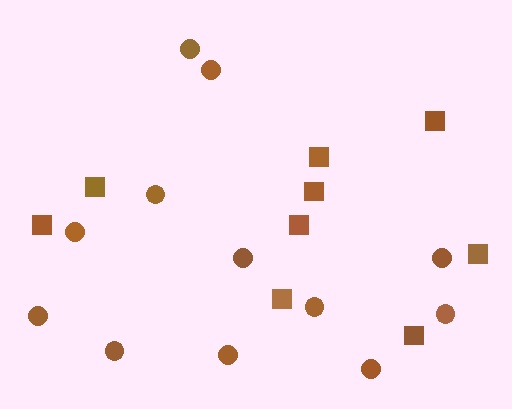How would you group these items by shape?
There are 2 groups: one group of squares (9) and one group of circles (12).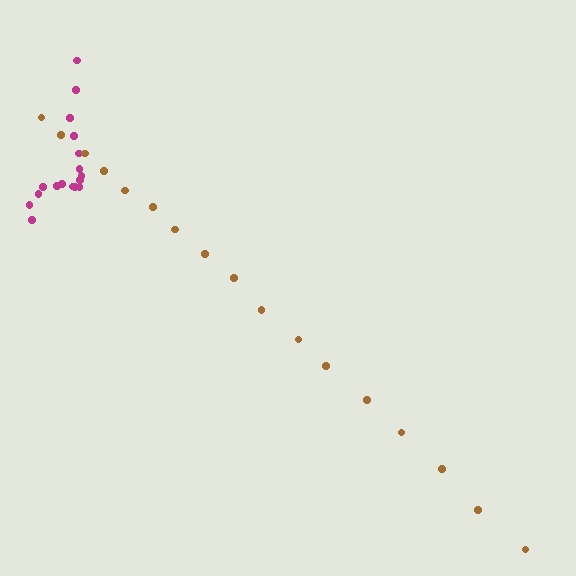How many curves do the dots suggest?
There are 2 distinct paths.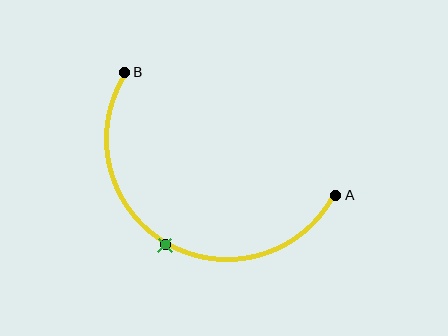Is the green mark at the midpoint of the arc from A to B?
Yes. The green mark lies on the arc at equal arc-length from both A and B — it is the arc midpoint.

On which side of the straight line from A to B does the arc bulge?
The arc bulges below the straight line connecting A and B.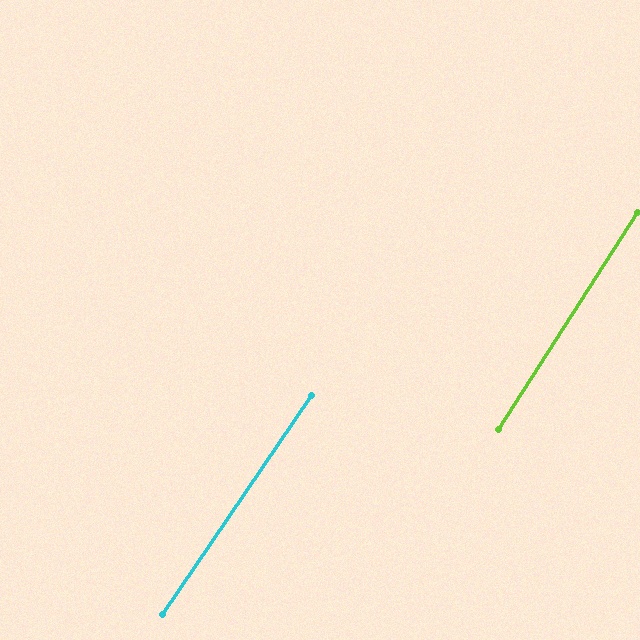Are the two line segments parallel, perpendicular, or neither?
Parallel — their directions differ by only 1.5°.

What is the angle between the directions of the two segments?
Approximately 2 degrees.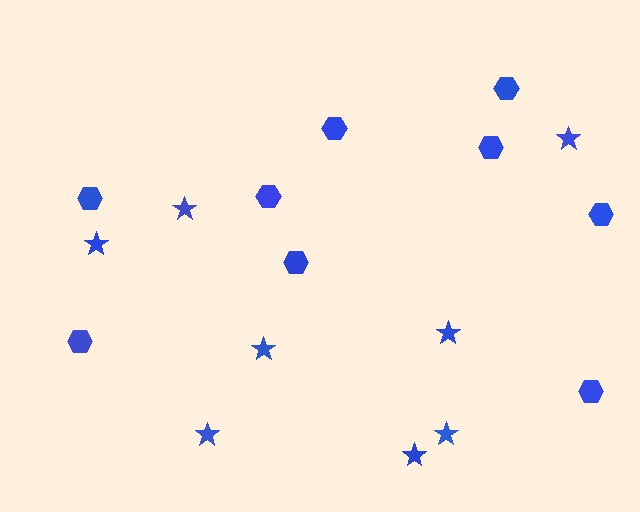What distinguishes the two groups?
There are 2 groups: one group of stars (8) and one group of hexagons (9).